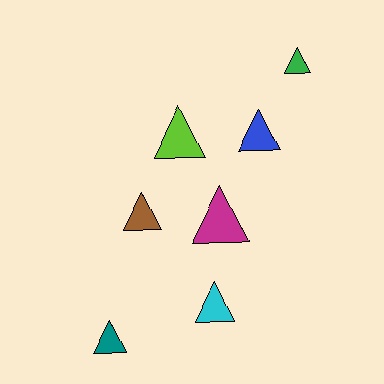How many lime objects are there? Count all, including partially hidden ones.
There is 1 lime object.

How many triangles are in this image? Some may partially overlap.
There are 7 triangles.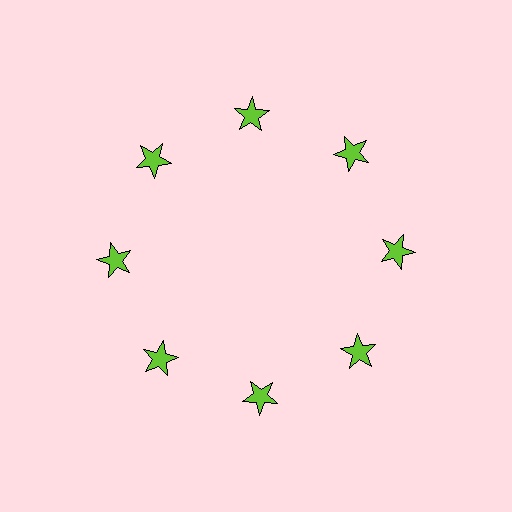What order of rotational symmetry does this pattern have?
This pattern has 8-fold rotational symmetry.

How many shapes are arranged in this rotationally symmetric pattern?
There are 8 shapes, arranged in 8 groups of 1.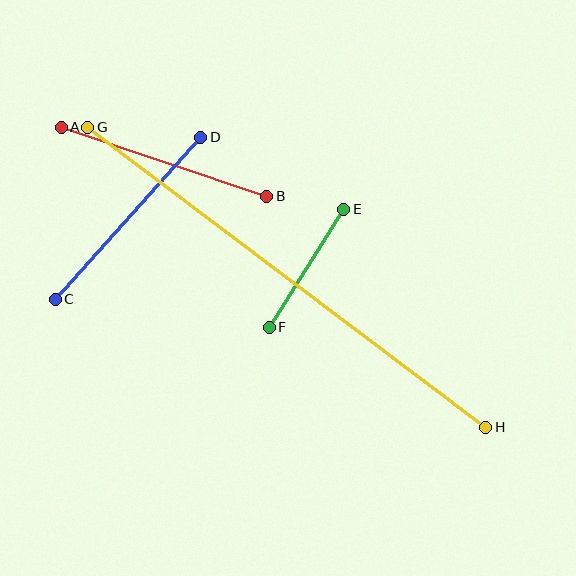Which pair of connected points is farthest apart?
Points G and H are farthest apart.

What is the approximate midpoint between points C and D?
The midpoint is at approximately (128, 218) pixels.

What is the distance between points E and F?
The distance is approximately 140 pixels.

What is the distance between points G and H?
The distance is approximately 498 pixels.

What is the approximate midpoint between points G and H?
The midpoint is at approximately (287, 277) pixels.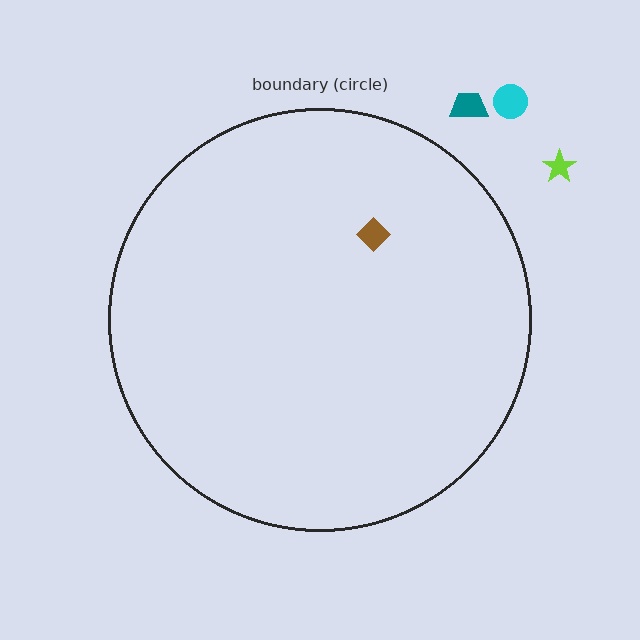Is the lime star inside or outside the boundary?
Outside.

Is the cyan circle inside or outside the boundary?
Outside.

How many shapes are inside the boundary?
1 inside, 3 outside.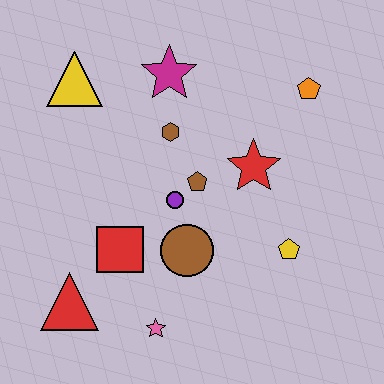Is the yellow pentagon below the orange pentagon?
Yes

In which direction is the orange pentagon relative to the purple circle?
The orange pentagon is to the right of the purple circle.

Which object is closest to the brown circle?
The purple circle is closest to the brown circle.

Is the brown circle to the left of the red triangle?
No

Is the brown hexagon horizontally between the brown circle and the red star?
No